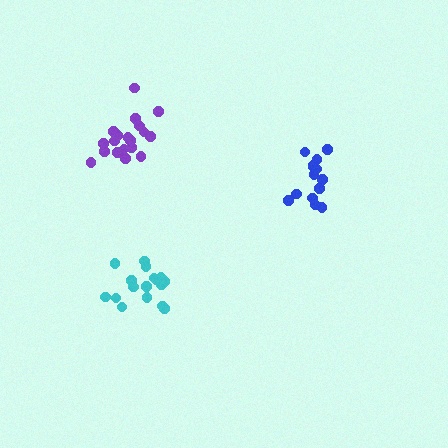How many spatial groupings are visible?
There are 3 spatial groupings.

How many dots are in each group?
Group 1: 20 dots, Group 2: 18 dots, Group 3: 14 dots (52 total).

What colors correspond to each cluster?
The clusters are colored: purple, cyan, blue.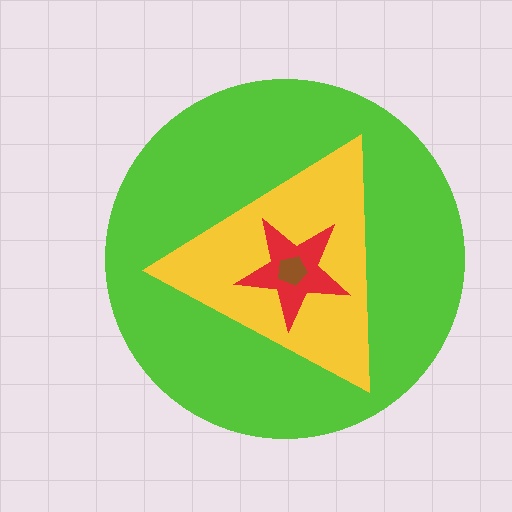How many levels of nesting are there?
4.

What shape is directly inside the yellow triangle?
The red star.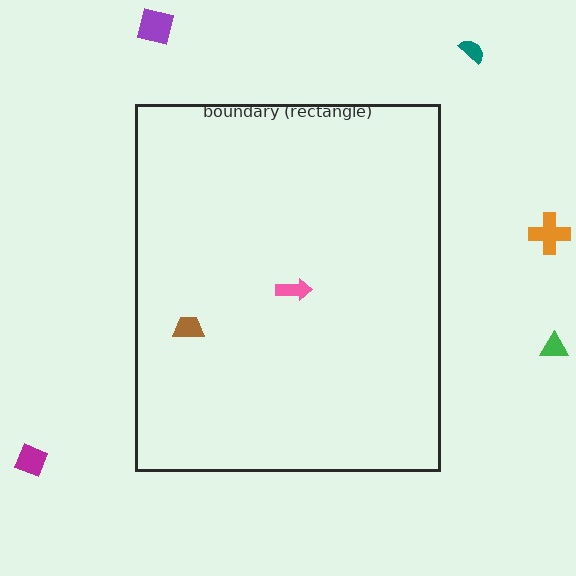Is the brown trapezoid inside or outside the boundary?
Inside.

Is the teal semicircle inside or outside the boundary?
Outside.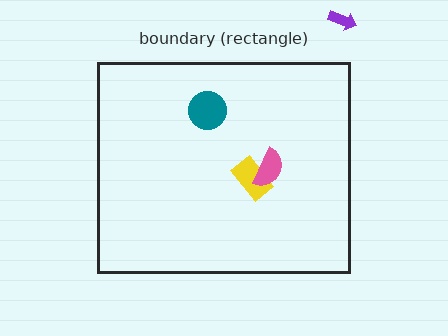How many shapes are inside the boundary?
3 inside, 1 outside.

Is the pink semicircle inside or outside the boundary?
Inside.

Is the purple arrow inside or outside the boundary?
Outside.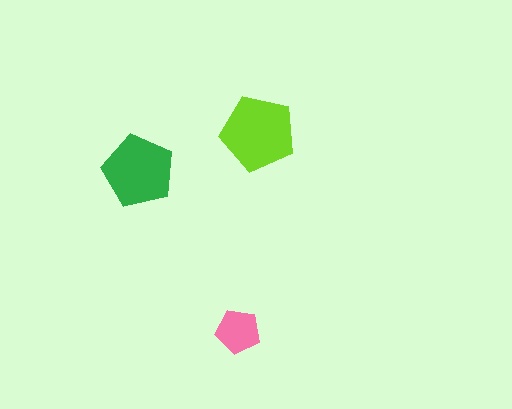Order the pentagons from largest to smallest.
the lime one, the green one, the pink one.